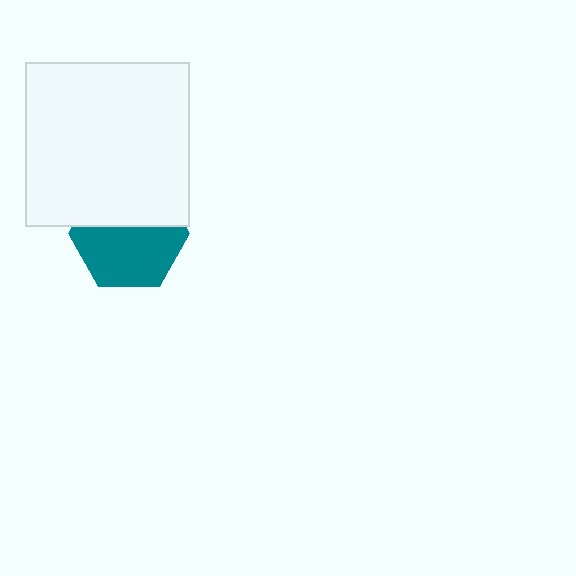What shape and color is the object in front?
The object in front is a white square.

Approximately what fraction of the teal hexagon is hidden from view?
Roughly 42% of the teal hexagon is hidden behind the white square.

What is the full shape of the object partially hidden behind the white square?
The partially hidden object is a teal hexagon.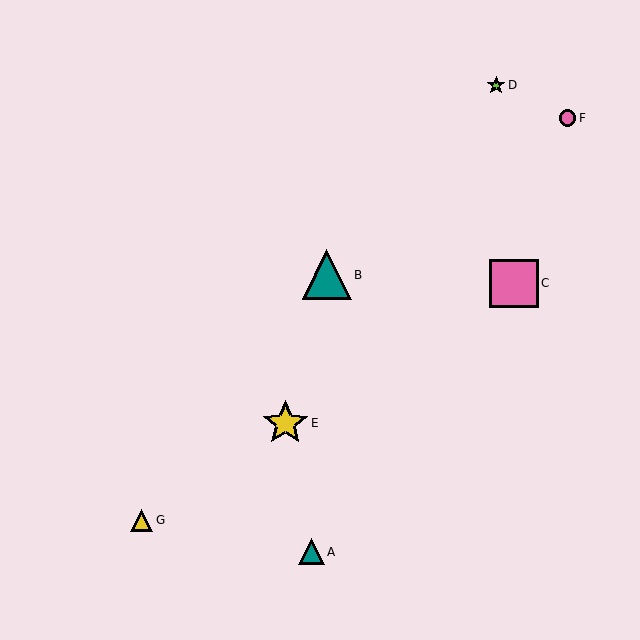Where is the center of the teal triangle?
The center of the teal triangle is at (327, 275).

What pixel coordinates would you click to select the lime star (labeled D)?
Click at (496, 85) to select the lime star D.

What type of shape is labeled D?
Shape D is a lime star.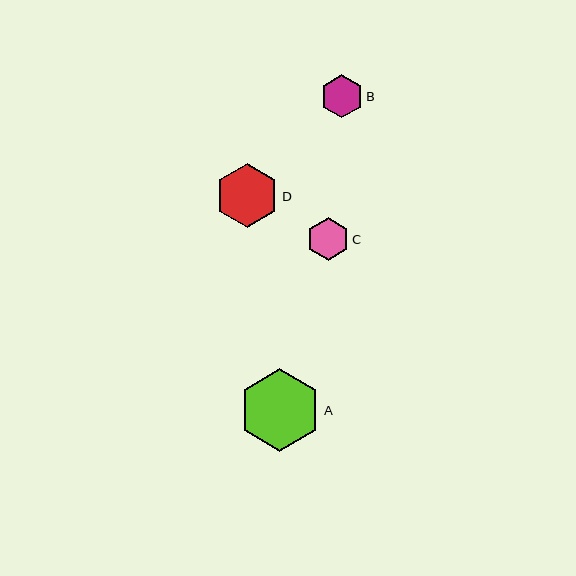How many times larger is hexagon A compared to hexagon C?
Hexagon A is approximately 1.9 times the size of hexagon C.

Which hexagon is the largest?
Hexagon A is the largest with a size of approximately 82 pixels.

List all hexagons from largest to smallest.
From largest to smallest: A, D, B, C.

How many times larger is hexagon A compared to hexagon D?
Hexagon A is approximately 1.3 times the size of hexagon D.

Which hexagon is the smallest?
Hexagon C is the smallest with a size of approximately 42 pixels.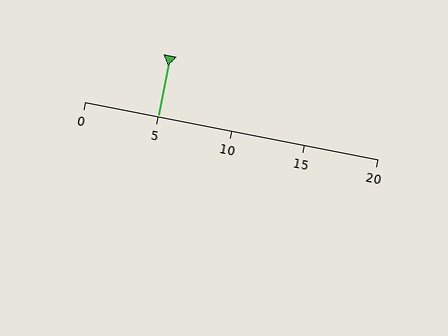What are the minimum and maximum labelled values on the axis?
The axis runs from 0 to 20.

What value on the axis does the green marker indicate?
The marker indicates approximately 5.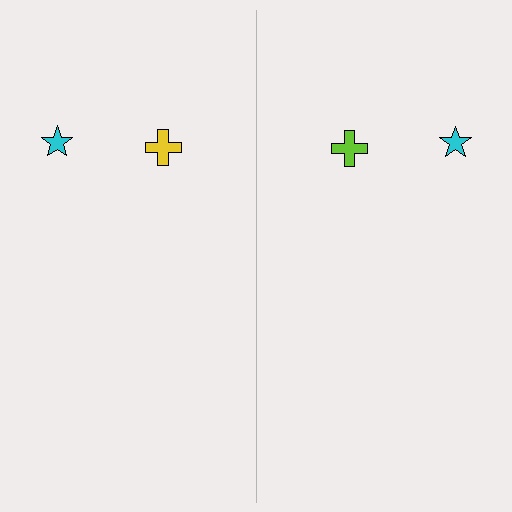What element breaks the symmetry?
The lime cross on the right side breaks the symmetry — its mirror counterpart is yellow.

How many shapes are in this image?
There are 4 shapes in this image.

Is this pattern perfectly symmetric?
No, the pattern is not perfectly symmetric. The lime cross on the right side breaks the symmetry — its mirror counterpart is yellow.